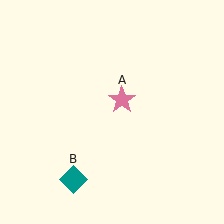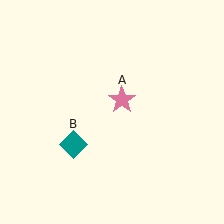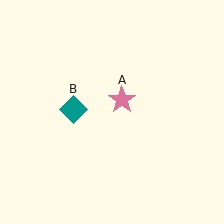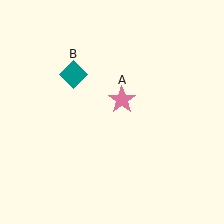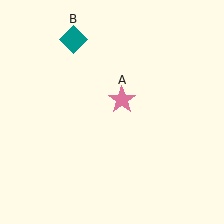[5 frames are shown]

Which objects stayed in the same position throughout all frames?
Pink star (object A) remained stationary.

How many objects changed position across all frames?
1 object changed position: teal diamond (object B).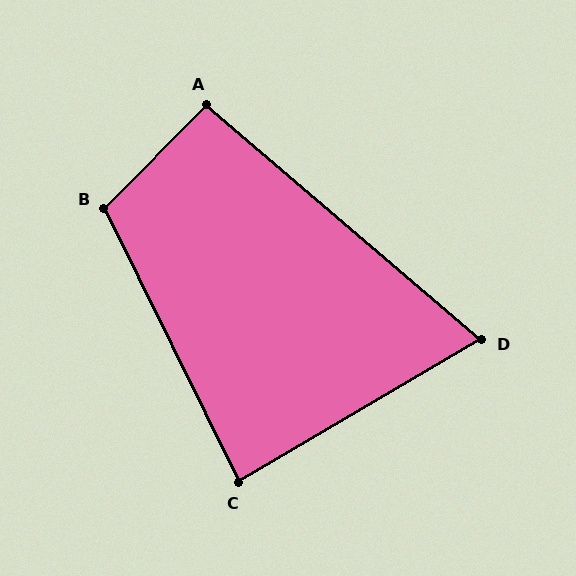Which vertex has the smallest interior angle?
D, at approximately 71 degrees.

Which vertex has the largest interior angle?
B, at approximately 109 degrees.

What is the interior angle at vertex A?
Approximately 94 degrees (approximately right).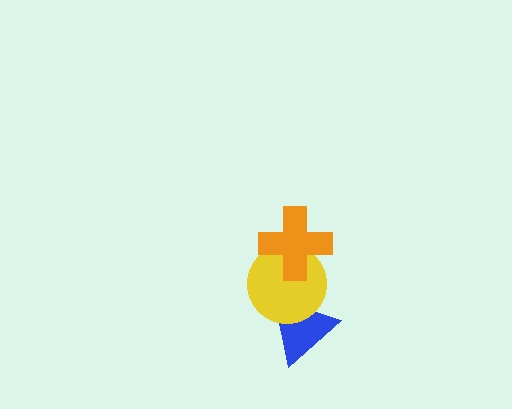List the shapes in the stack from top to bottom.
From top to bottom: the orange cross, the yellow circle, the blue triangle.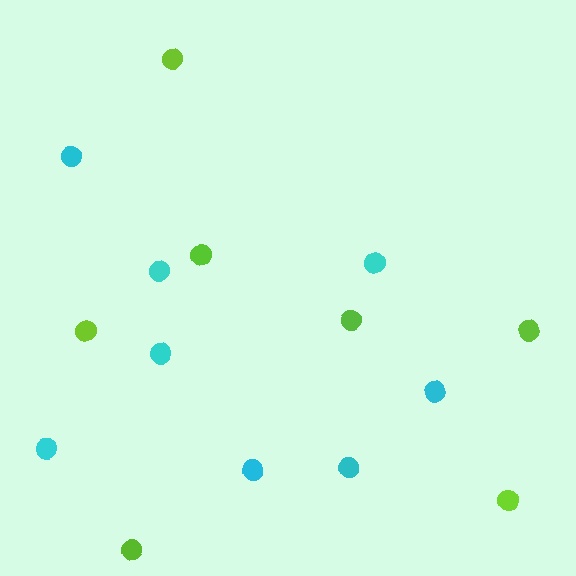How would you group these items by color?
There are 2 groups: one group of cyan circles (8) and one group of lime circles (7).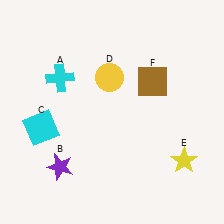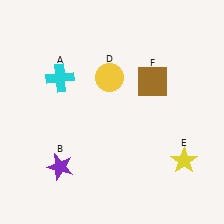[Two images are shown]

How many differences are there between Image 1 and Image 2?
There is 1 difference between the two images.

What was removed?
The cyan square (C) was removed in Image 2.